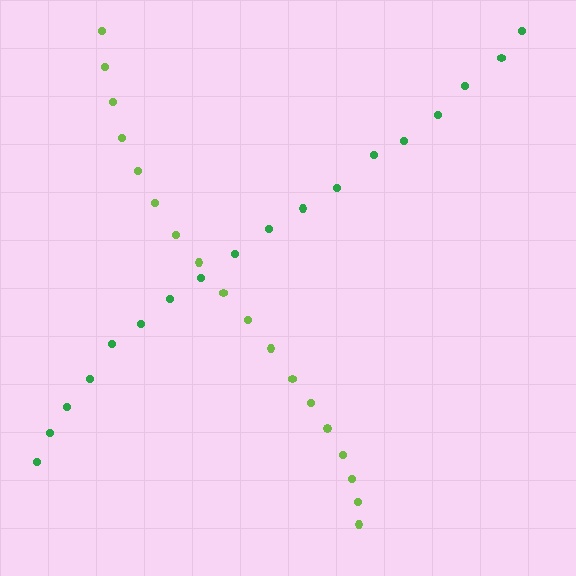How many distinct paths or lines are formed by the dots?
There are 2 distinct paths.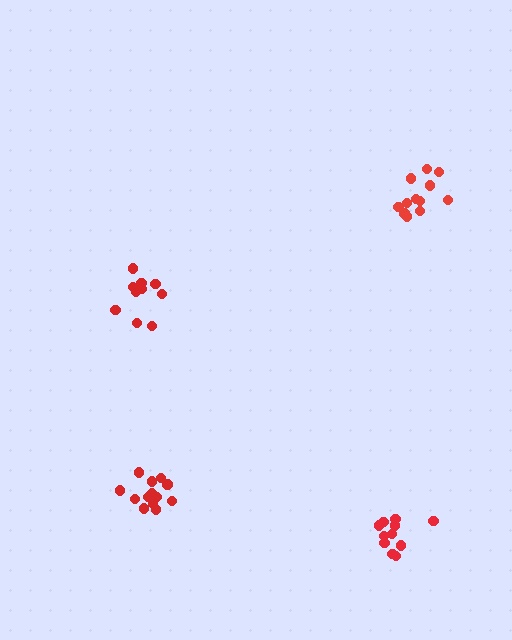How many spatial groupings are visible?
There are 4 spatial groupings.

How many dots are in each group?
Group 1: 12 dots, Group 2: 13 dots, Group 3: 10 dots, Group 4: 13 dots (48 total).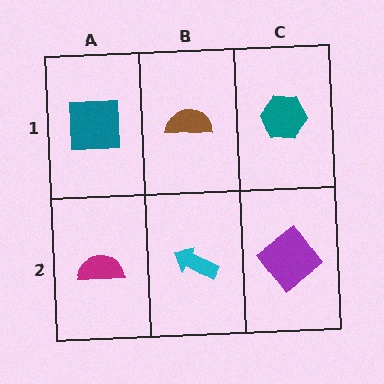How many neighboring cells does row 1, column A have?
2.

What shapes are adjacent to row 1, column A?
A magenta semicircle (row 2, column A), a brown semicircle (row 1, column B).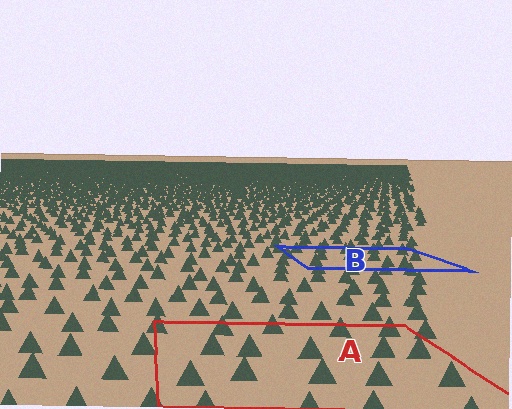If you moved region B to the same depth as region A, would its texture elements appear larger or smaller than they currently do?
They would appear larger. At a closer depth, the same texture elements are projected at a bigger on-screen size.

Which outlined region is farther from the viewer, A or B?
Region B is farther from the viewer — the texture elements inside it appear smaller and more densely packed.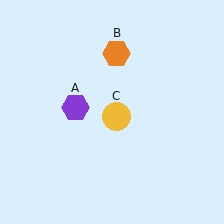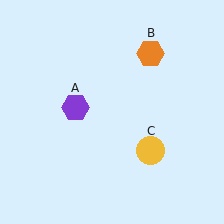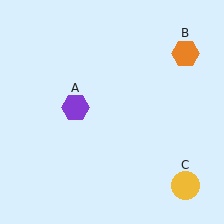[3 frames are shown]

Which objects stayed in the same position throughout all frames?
Purple hexagon (object A) remained stationary.